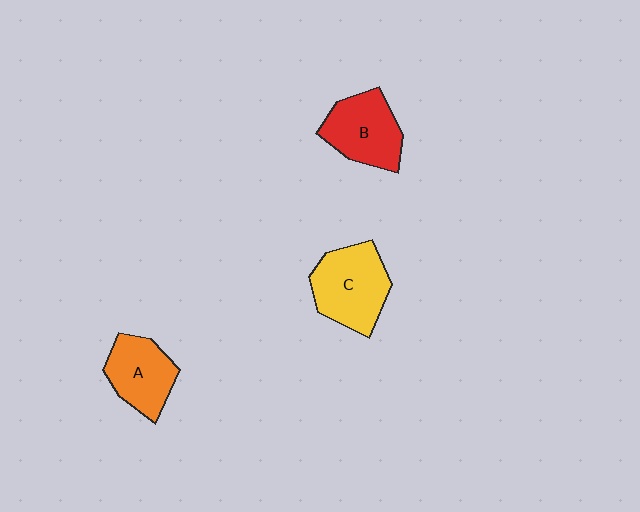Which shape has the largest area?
Shape C (yellow).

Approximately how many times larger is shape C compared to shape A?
Approximately 1.2 times.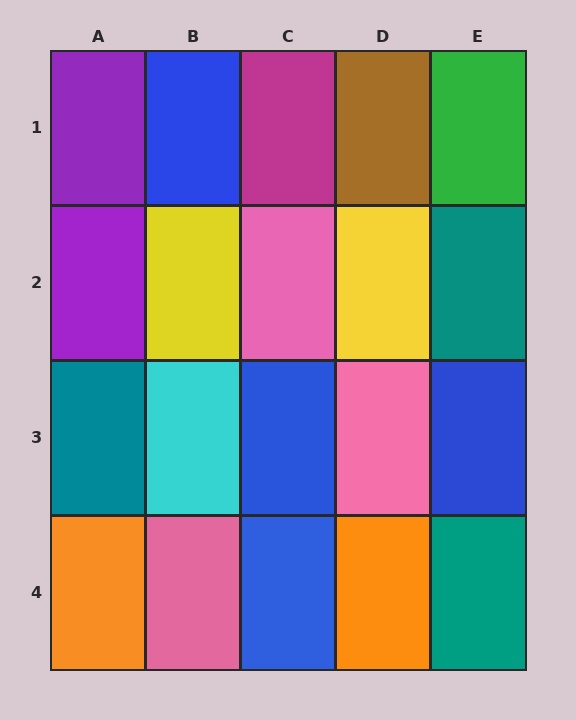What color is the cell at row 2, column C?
Pink.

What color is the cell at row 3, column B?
Cyan.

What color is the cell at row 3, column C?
Blue.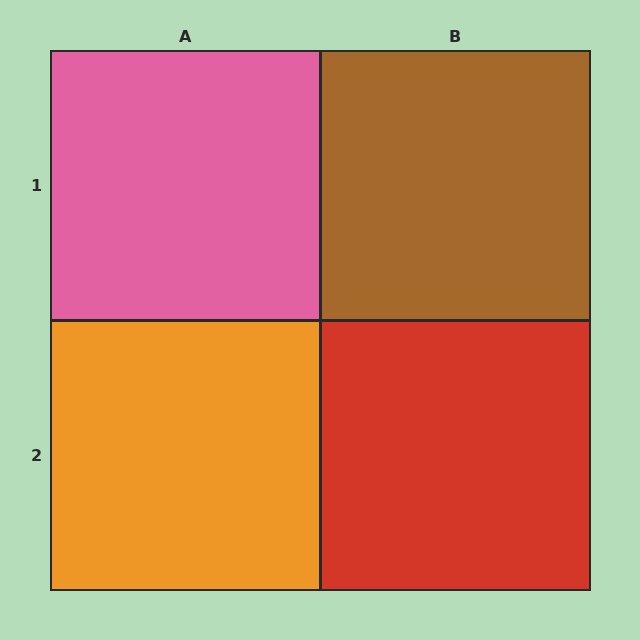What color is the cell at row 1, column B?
Brown.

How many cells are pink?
1 cell is pink.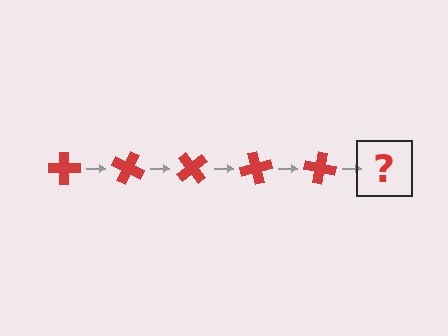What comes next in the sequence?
The next element should be a red cross rotated 125 degrees.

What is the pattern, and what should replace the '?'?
The pattern is that the cross rotates 25 degrees each step. The '?' should be a red cross rotated 125 degrees.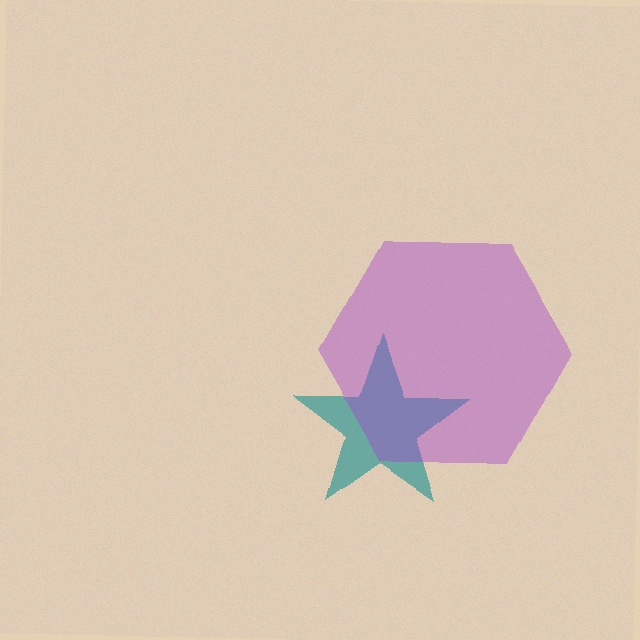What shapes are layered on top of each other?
The layered shapes are: a teal star, a purple hexagon.